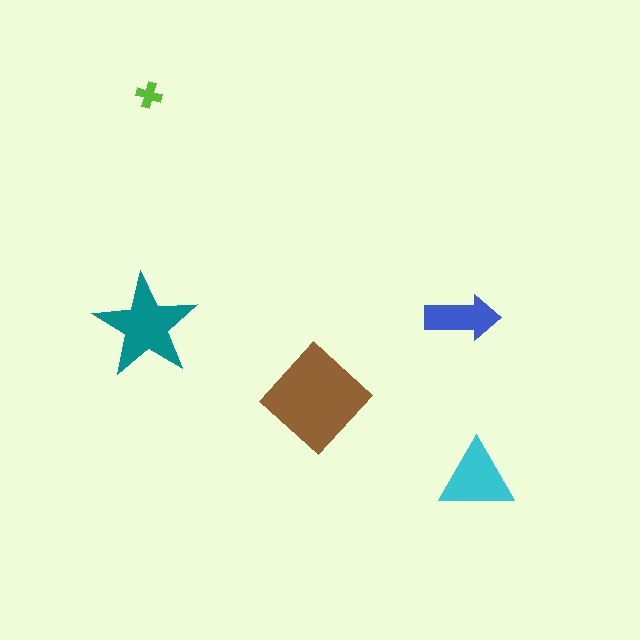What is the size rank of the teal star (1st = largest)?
2nd.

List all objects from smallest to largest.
The lime cross, the blue arrow, the cyan triangle, the teal star, the brown diamond.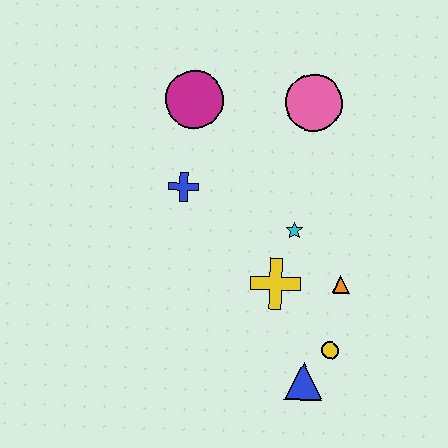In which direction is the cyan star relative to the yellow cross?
The cyan star is above the yellow cross.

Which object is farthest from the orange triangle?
The magenta circle is farthest from the orange triangle.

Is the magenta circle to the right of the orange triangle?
No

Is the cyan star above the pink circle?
No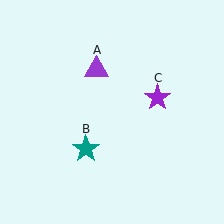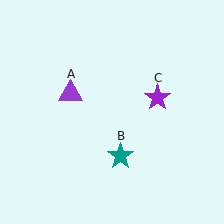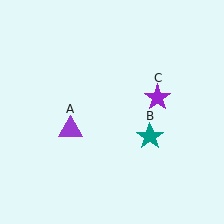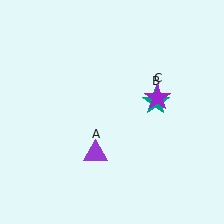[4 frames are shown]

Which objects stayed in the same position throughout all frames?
Purple star (object C) remained stationary.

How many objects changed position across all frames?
2 objects changed position: purple triangle (object A), teal star (object B).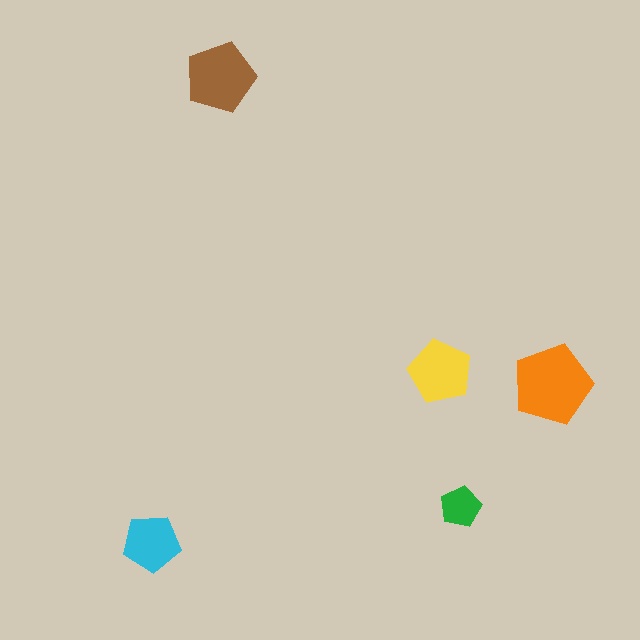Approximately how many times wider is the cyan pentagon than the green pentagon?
About 1.5 times wider.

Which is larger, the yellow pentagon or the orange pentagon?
The orange one.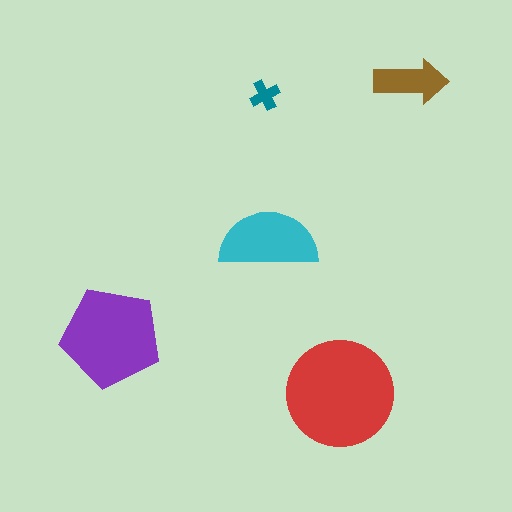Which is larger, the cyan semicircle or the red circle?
The red circle.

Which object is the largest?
The red circle.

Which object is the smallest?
The teal cross.